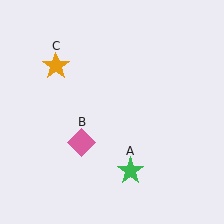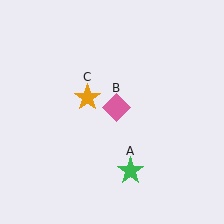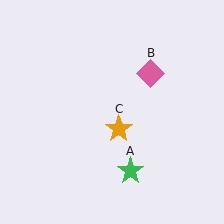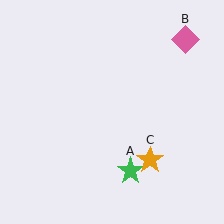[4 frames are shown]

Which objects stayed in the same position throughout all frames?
Green star (object A) remained stationary.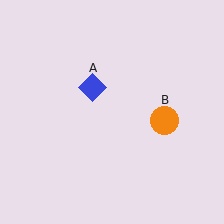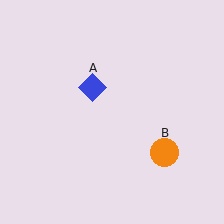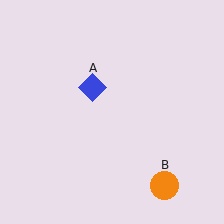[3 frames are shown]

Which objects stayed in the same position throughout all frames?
Blue diamond (object A) remained stationary.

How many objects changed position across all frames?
1 object changed position: orange circle (object B).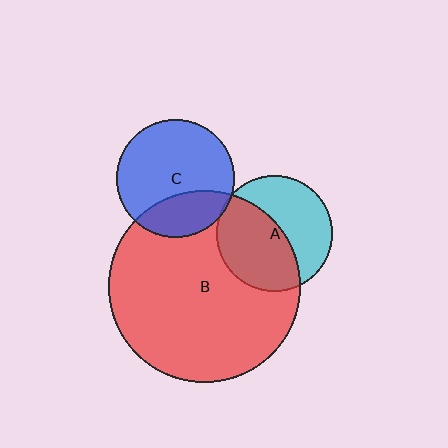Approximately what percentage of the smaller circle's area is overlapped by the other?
Approximately 30%.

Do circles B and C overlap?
Yes.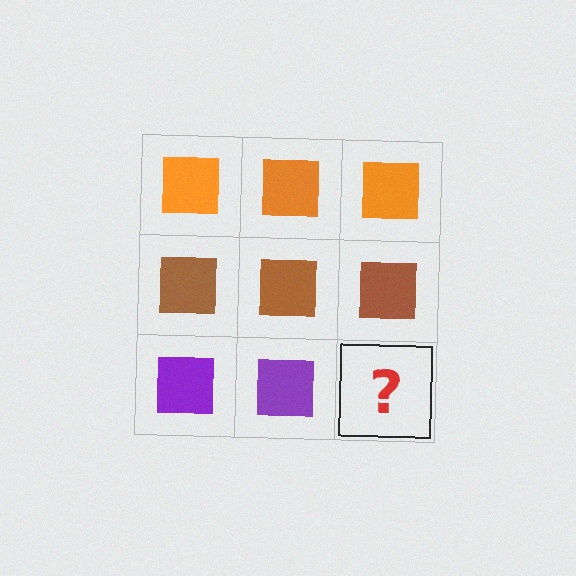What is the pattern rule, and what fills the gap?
The rule is that each row has a consistent color. The gap should be filled with a purple square.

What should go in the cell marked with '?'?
The missing cell should contain a purple square.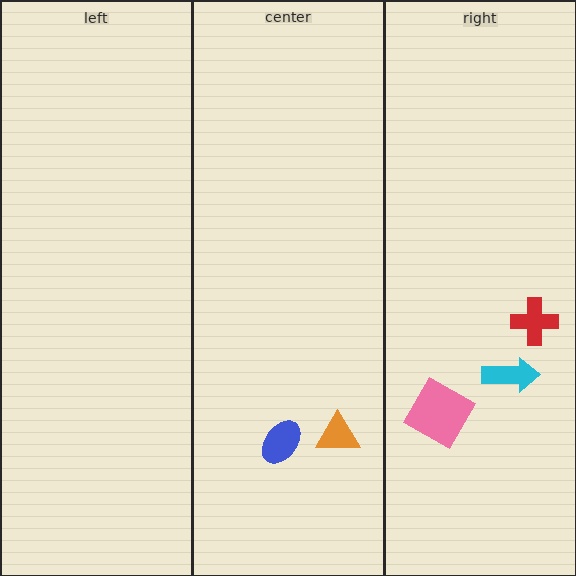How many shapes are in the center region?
2.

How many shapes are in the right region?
3.